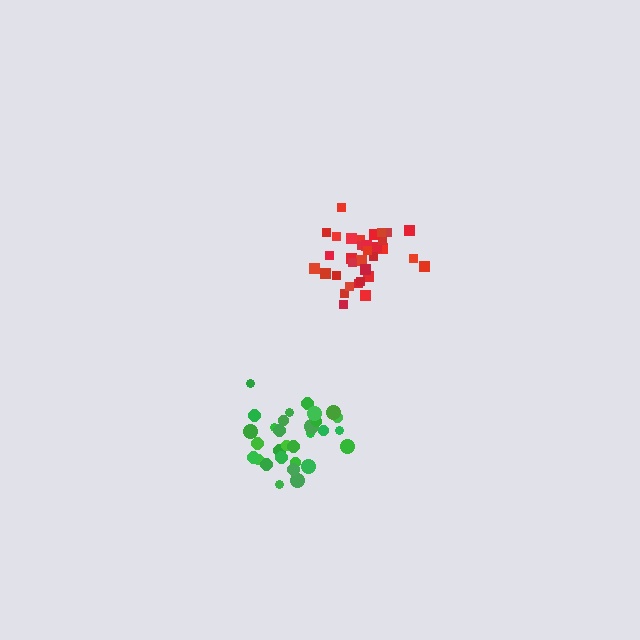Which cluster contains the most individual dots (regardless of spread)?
Red (33).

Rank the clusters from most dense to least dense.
red, green.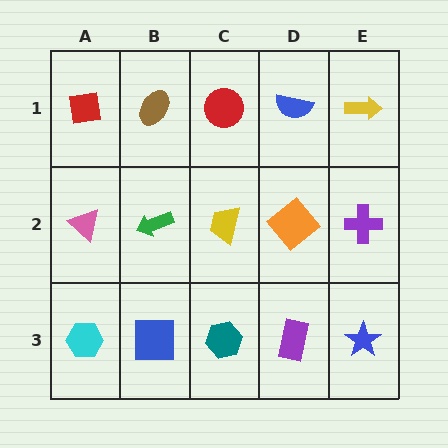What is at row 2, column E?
A purple cross.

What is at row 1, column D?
A blue semicircle.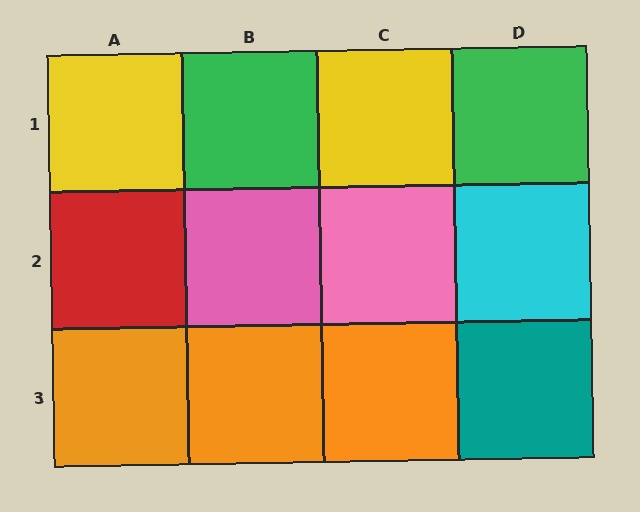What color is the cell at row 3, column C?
Orange.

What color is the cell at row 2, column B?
Pink.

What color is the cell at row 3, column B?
Orange.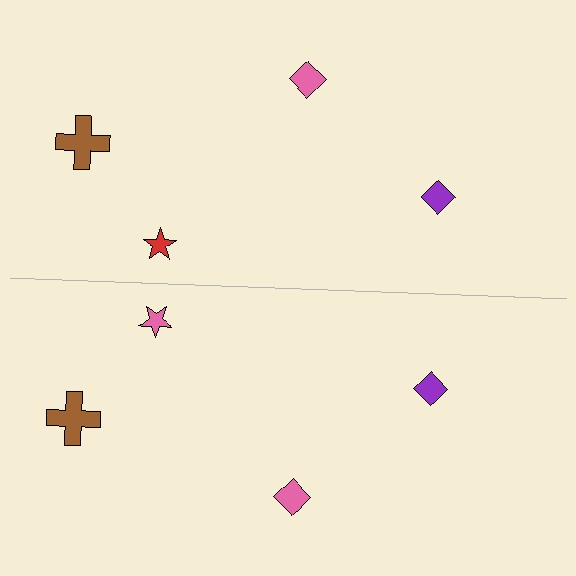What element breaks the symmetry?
The pink star on the bottom side breaks the symmetry — its mirror counterpart is red.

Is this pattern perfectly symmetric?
No, the pattern is not perfectly symmetric. The pink star on the bottom side breaks the symmetry — its mirror counterpart is red.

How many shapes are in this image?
There are 8 shapes in this image.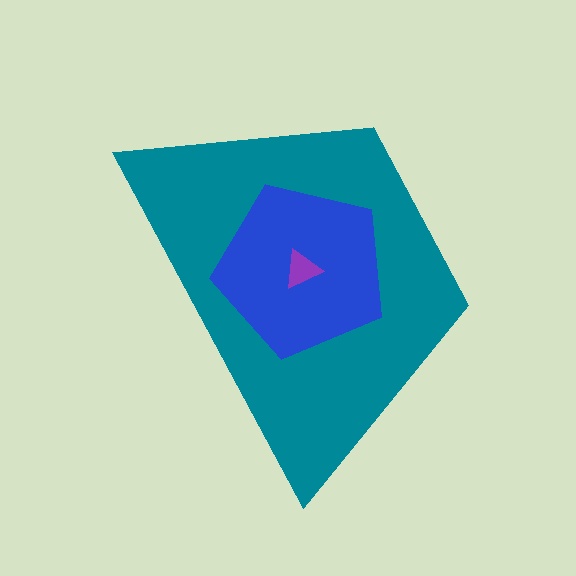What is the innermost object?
The purple triangle.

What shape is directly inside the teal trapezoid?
The blue pentagon.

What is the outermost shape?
The teal trapezoid.